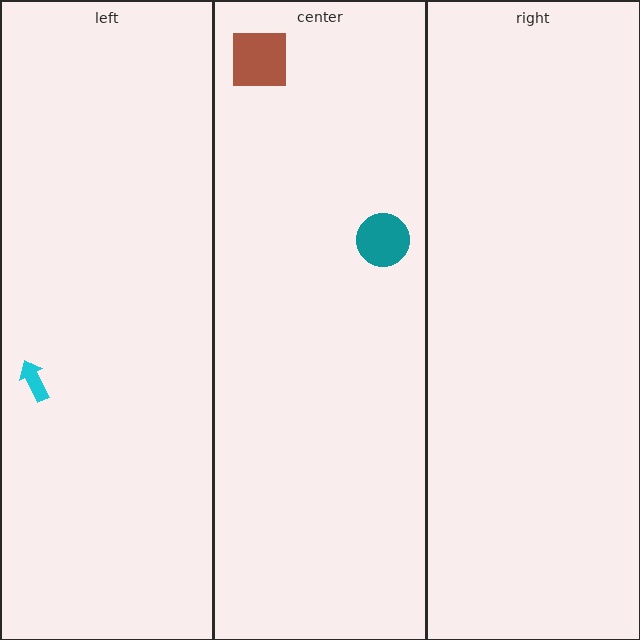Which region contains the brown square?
The center region.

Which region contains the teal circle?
The center region.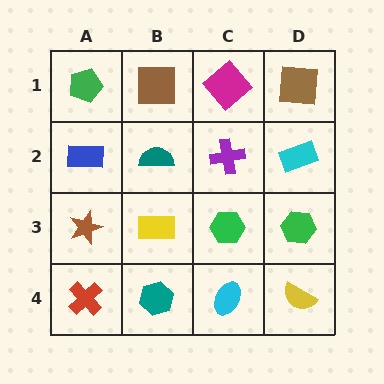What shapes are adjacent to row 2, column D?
A brown square (row 1, column D), a green hexagon (row 3, column D), a purple cross (row 2, column C).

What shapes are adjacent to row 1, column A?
A blue rectangle (row 2, column A), a brown square (row 1, column B).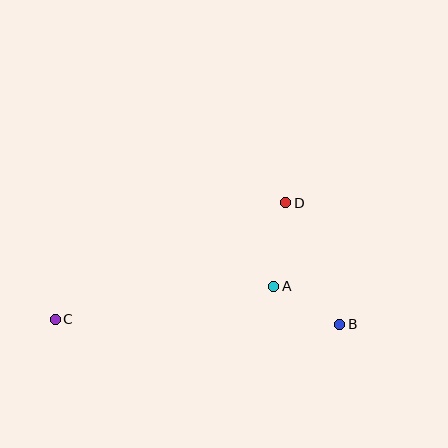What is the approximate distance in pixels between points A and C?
The distance between A and C is approximately 221 pixels.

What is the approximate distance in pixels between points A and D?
The distance between A and D is approximately 84 pixels.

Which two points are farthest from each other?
Points B and C are farthest from each other.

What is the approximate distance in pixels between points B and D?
The distance between B and D is approximately 133 pixels.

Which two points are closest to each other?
Points A and B are closest to each other.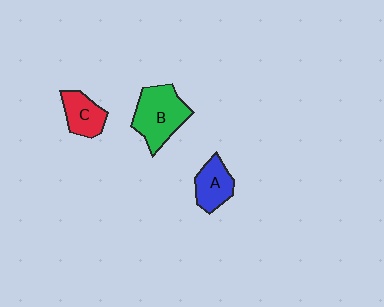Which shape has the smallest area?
Shape C (red).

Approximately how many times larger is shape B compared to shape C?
Approximately 1.7 times.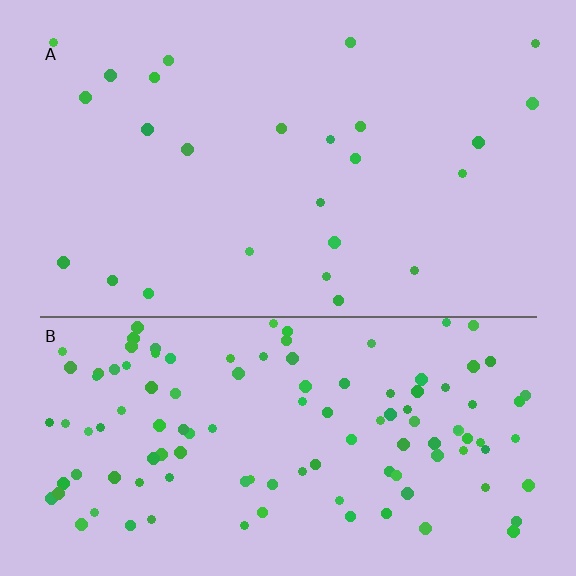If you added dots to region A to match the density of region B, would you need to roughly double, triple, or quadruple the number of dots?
Approximately quadruple.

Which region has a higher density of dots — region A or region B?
B (the bottom).